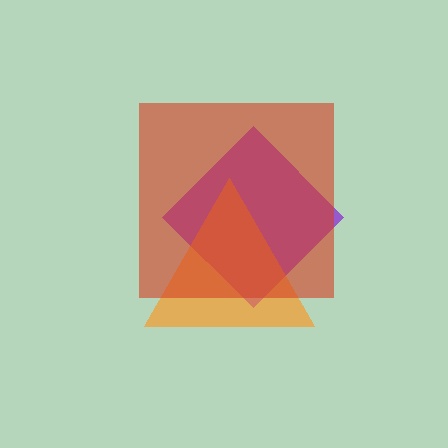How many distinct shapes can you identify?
There are 3 distinct shapes: a purple diamond, an orange triangle, a red square.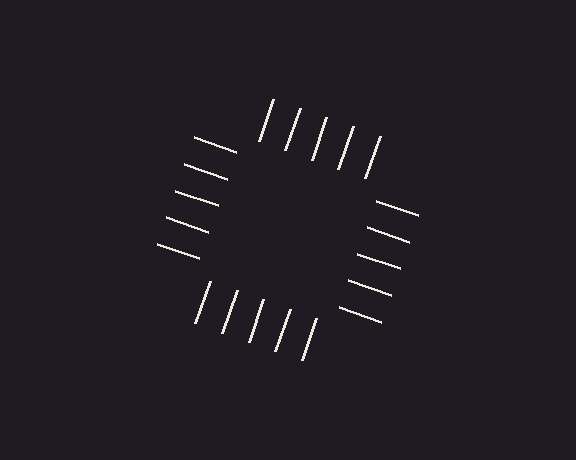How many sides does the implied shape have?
4 sides — the line-ends trace a square.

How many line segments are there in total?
20 — 5 along each of the 4 edges.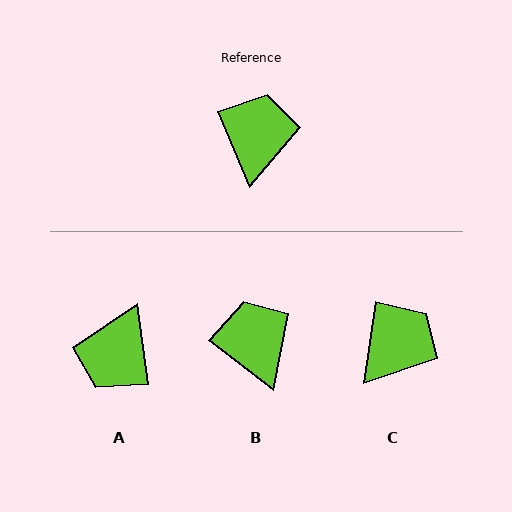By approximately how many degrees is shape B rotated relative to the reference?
Approximately 29 degrees counter-clockwise.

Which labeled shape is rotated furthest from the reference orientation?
A, about 165 degrees away.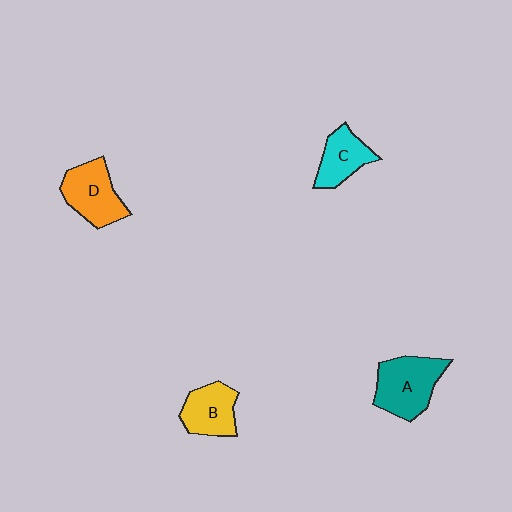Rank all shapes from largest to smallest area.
From largest to smallest: A (teal), D (orange), B (yellow), C (cyan).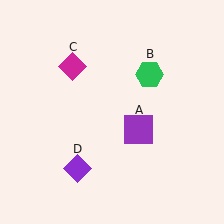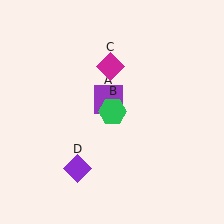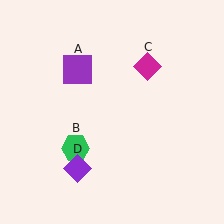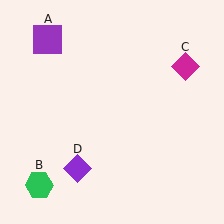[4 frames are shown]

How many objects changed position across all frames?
3 objects changed position: purple square (object A), green hexagon (object B), magenta diamond (object C).